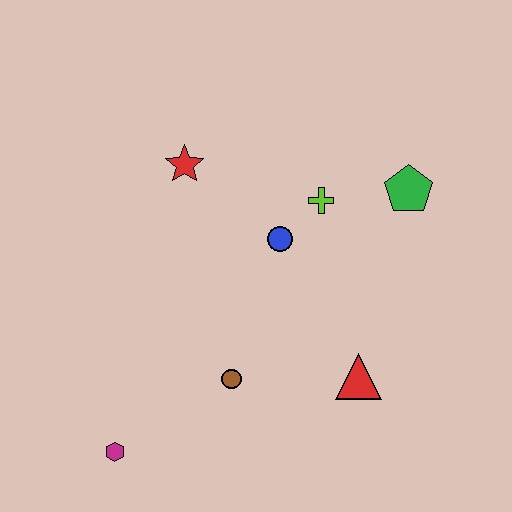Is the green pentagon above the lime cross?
Yes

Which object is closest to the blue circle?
The lime cross is closest to the blue circle.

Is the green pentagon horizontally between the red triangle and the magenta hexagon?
No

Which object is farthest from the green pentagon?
The magenta hexagon is farthest from the green pentagon.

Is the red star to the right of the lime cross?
No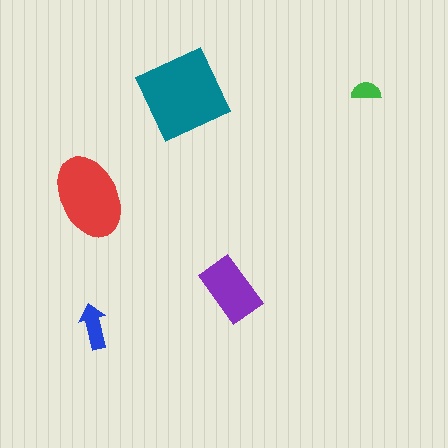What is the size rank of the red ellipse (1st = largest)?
2nd.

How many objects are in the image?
There are 5 objects in the image.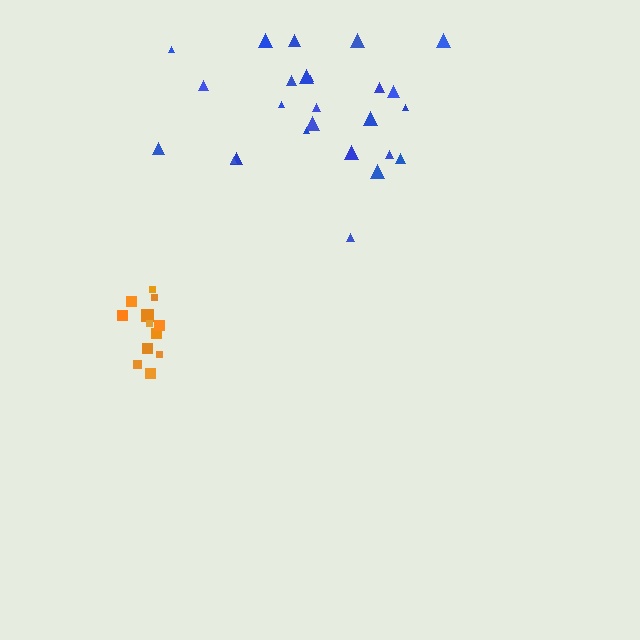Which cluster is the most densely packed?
Orange.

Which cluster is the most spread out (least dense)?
Blue.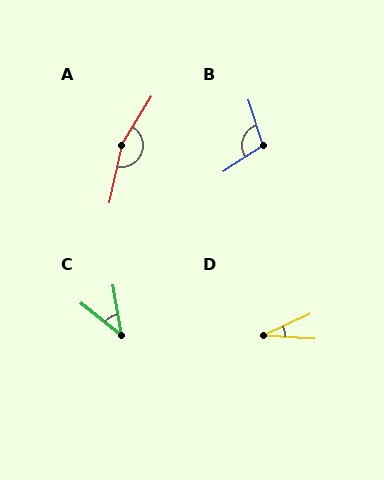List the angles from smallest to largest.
D (29°), C (42°), B (106°), A (160°).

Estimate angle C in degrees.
Approximately 42 degrees.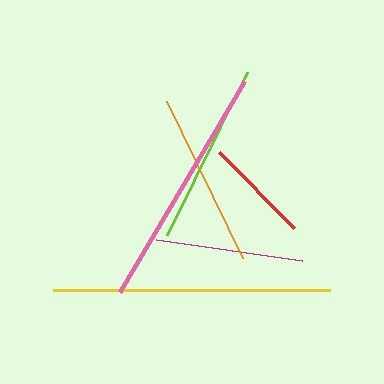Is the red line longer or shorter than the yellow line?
The yellow line is longer than the red line.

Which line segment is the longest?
The yellow line is the longest at approximately 277 pixels.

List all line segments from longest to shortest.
From longest to shortest: yellow, pink, lime, orange, magenta, red.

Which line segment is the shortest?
The red line is the shortest at approximately 106 pixels.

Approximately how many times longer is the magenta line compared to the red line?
The magenta line is approximately 1.4 times the length of the red line.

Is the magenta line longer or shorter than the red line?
The magenta line is longer than the red line.